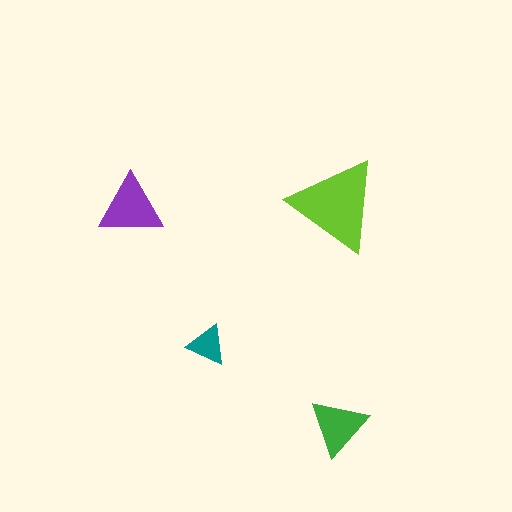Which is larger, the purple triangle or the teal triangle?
The purple one.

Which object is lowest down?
The green triangle is bottommost.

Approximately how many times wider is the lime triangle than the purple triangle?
About 1.5 times wider.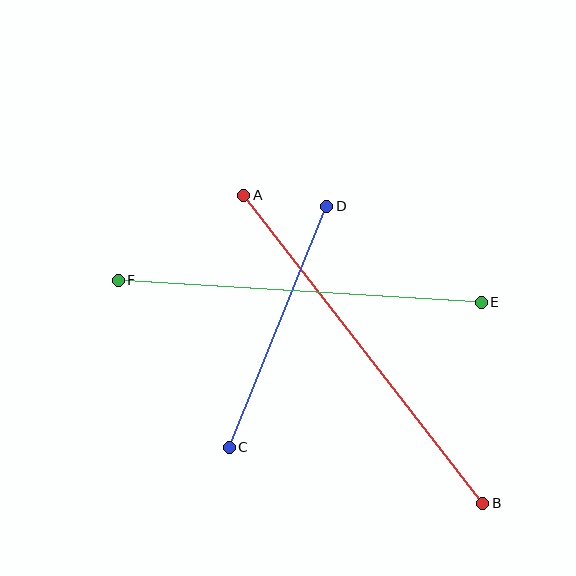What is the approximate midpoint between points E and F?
The midpoint is at approximately (300, 291) pixels.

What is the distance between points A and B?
The distance is approximately 390 pixels.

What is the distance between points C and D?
The distance is approximately 260 pixels.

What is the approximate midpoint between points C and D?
The midpoint is at approximately (278, 327) pixels.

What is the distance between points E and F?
The distance is approximately 364 pixels.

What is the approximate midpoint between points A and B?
The midpoint is at approximately (363, 349) pixels.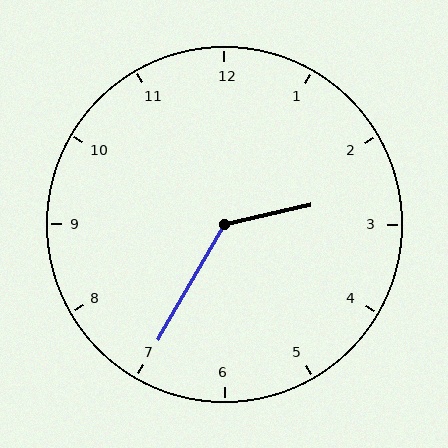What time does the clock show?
2:35.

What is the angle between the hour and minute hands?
Approximately 132 degrees.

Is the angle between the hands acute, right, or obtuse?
It is obtuse.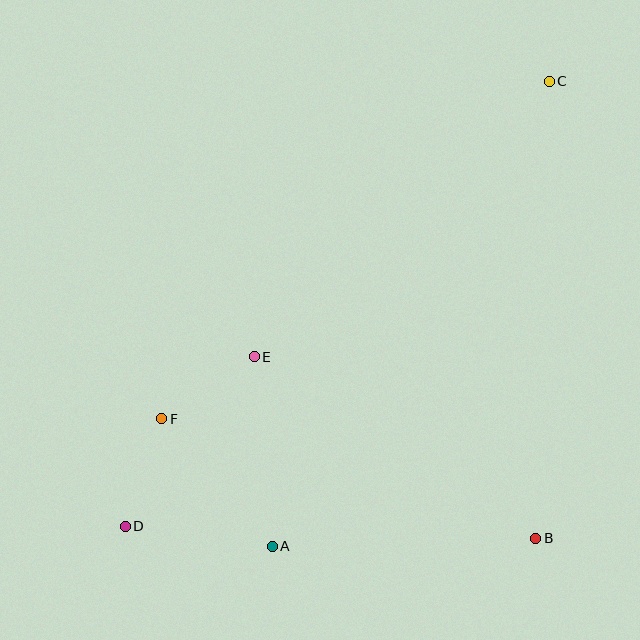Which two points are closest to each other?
Points E and F are closest to each other.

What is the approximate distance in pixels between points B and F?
The distance between B and F is approximately 393 pixels.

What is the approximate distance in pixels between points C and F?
The distance between C and F is approximately 513 pixels.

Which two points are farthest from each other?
Points C and D are farthest from each other.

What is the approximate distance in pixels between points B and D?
The distance between B and D is approximately 411 pixels.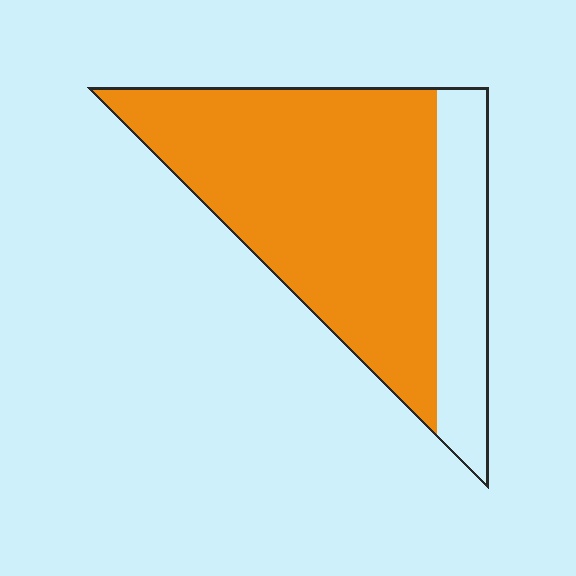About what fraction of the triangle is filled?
About three quarters (3/4).